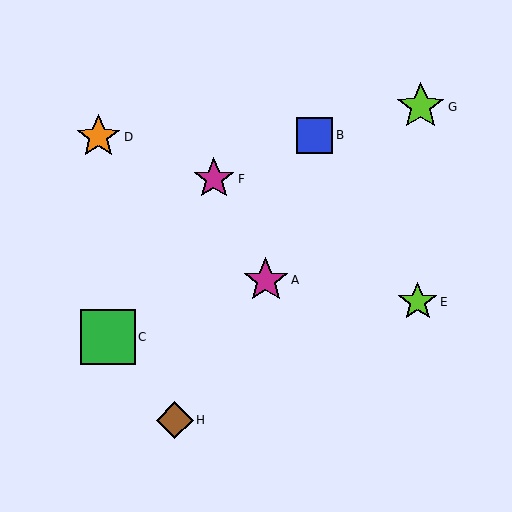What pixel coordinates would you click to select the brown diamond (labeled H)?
Click at (175, 420) to select the brown diamond H.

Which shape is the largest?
The green square (labeled C) is the largest.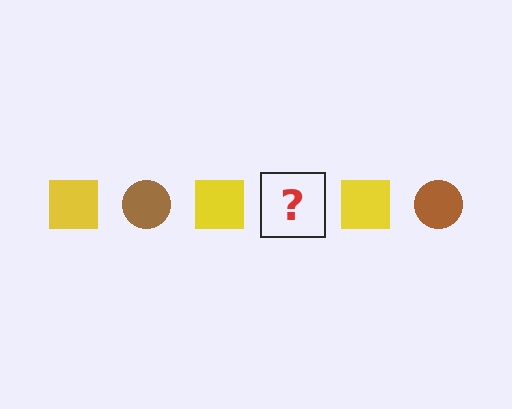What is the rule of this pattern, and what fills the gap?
The rule is that the pattern alternates between yellow square and brown circle. The gap should be filled with a brown circle.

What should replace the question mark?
The question mark should be replaced with a brown circle.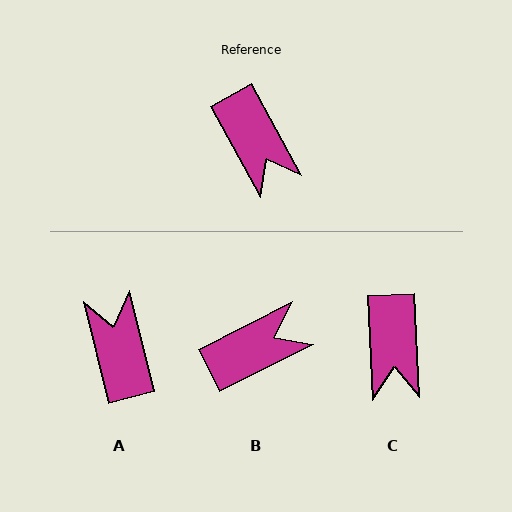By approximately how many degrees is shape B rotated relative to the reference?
Approximately 88 degrees counter-clockwise.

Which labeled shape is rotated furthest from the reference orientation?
A, about 165 degrees away.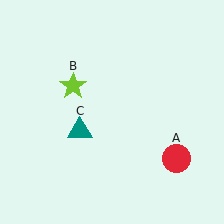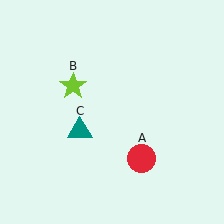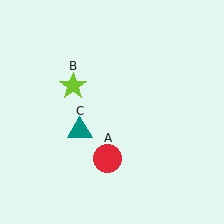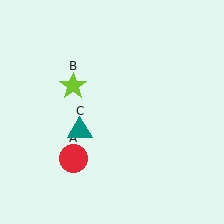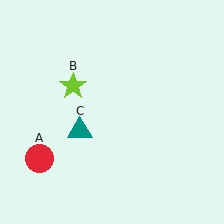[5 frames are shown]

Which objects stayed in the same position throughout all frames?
Lime star (object B) and teal triangle (object C) remained stationary.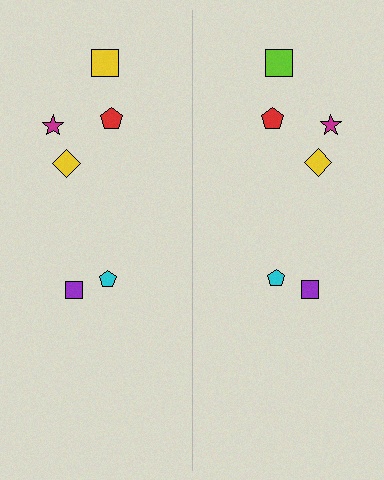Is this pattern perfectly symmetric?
No, the pattern is not perfectly symmetric. The lime square on the right side breaks the symmetry — its mirror counterpart is yellow.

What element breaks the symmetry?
The lime square on the right side breaks the symmetry — its mirror counterpart is yellow.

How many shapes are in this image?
There are 12 shapes in this image.